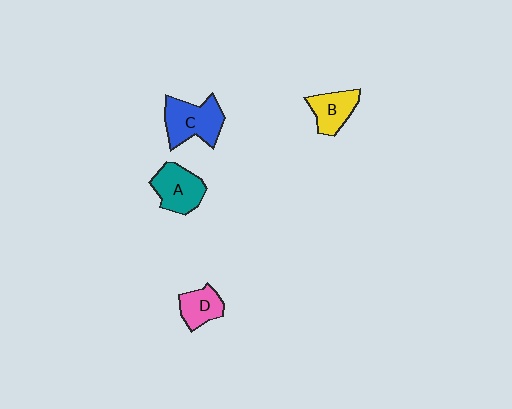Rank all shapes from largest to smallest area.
From largest to smallest: C (blue), A (teal), B (yellow), D (pink).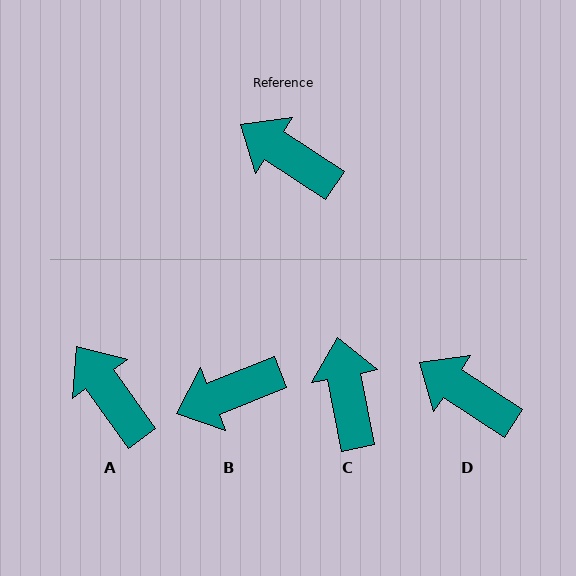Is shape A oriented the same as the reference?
No, it is off by about 21 degrees.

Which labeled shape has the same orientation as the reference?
D.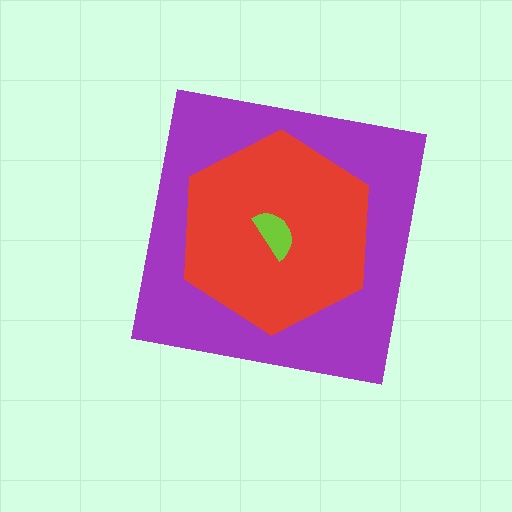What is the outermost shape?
The purple square.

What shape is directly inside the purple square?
The red hexagon.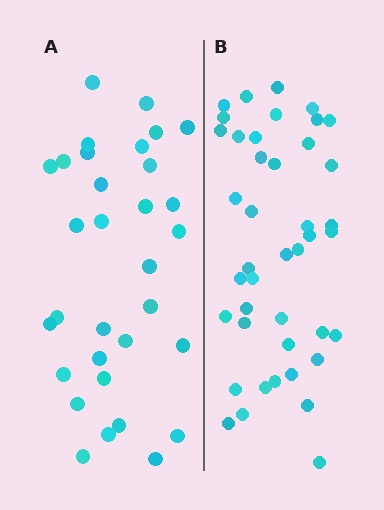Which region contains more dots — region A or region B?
Region B (the right region) has more dots.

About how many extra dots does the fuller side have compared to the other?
Region B has roughly 10 or so more dots than region A.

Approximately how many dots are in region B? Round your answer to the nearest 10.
About 40 dots. (The exact count is 42, which rounds to 40.)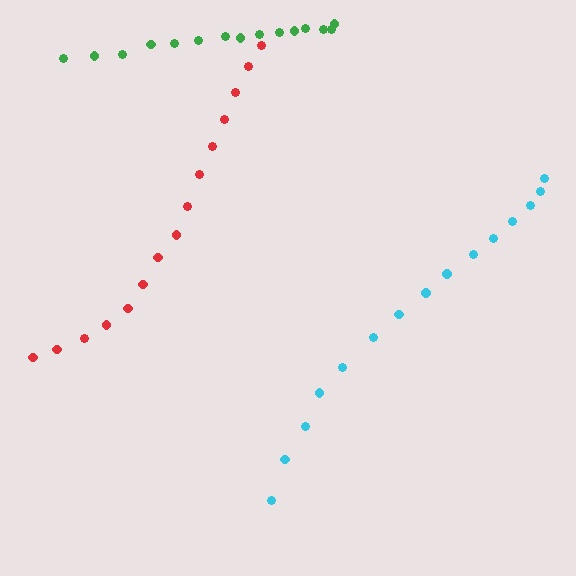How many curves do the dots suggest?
There are 3 distinct paths.